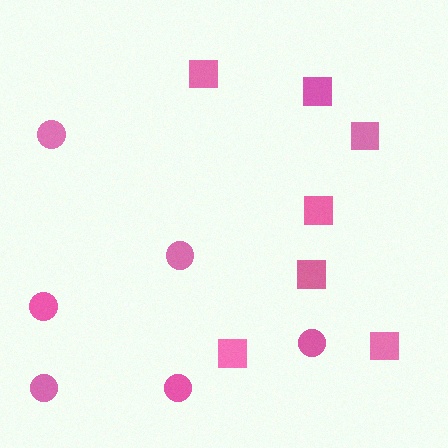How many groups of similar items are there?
There are 2 groups: one group of circles (6) and one group of squares (7).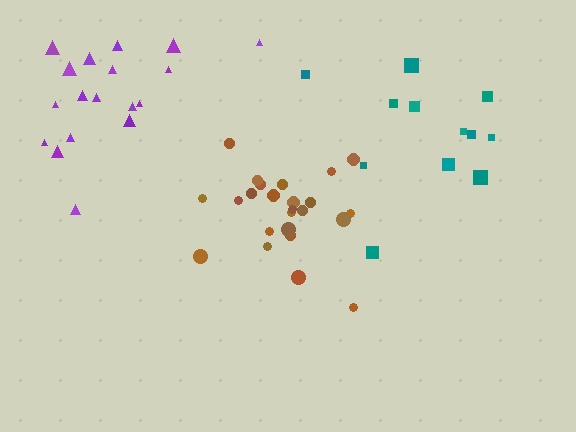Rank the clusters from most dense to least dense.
brown, purple, teal.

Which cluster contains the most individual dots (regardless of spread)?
Brown (24).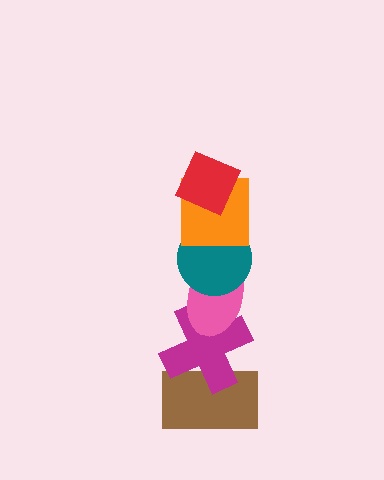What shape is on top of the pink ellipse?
The teal circle is on top of the pink ellipse.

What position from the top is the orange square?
The orange square is 2nd from the top.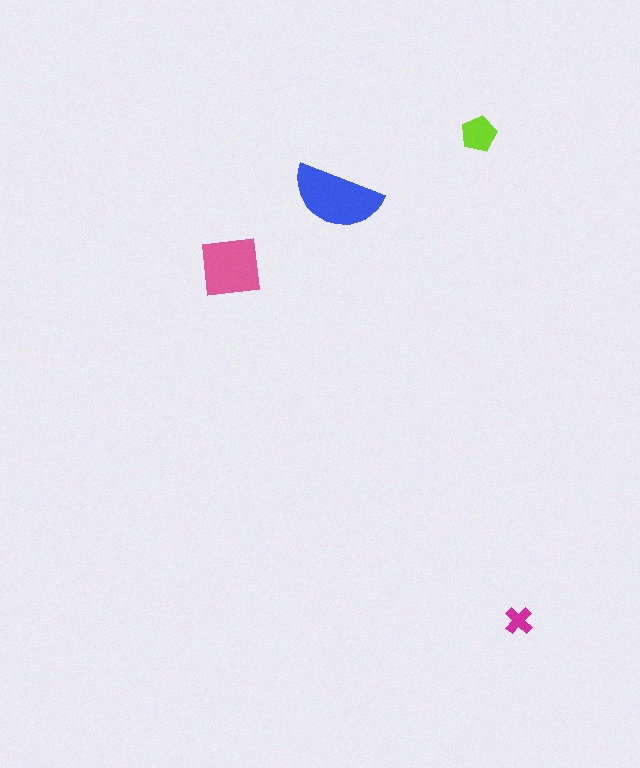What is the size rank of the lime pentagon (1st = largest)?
3rd.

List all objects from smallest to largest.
The magenta cross, the lime pentagon, the pink square, the blue semicircle.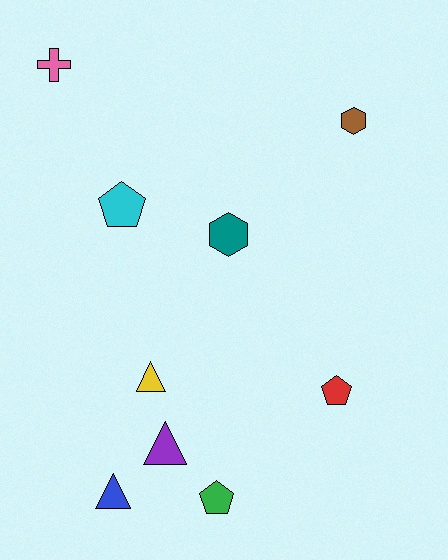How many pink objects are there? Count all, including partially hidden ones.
There is 1 pink object.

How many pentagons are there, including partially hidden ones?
There are 3 pentagons.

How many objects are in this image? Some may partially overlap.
There are 9 objects.